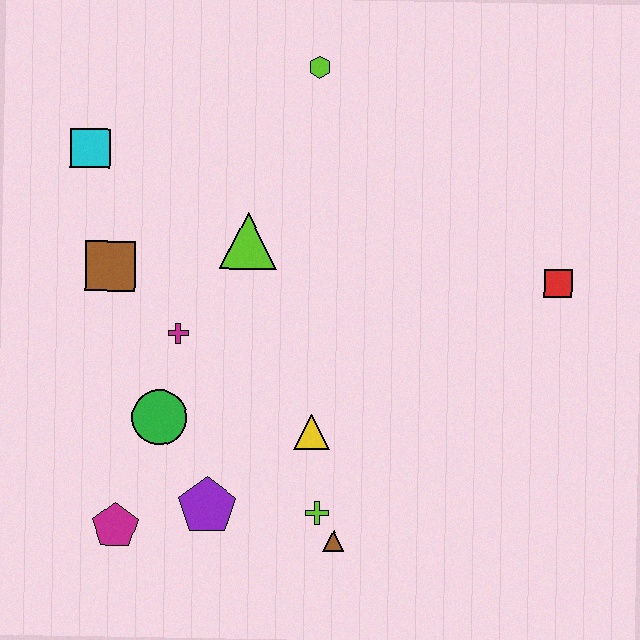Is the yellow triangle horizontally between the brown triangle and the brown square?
Yes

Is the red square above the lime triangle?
No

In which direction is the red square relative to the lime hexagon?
The red square is to the right of the lime hexagon.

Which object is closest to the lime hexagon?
The lime triangle is closest to the lime hexagon.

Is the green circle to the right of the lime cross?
No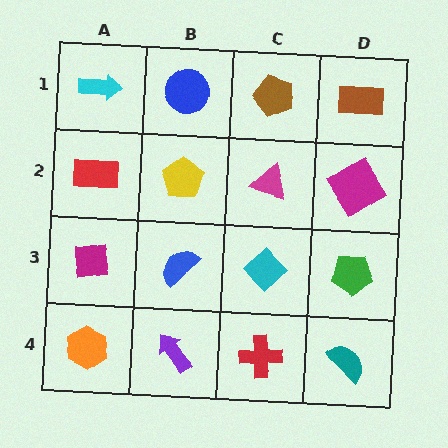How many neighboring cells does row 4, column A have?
2.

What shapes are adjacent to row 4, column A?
A magenta square (row 3, column A), a purple arrow (row 4, column B).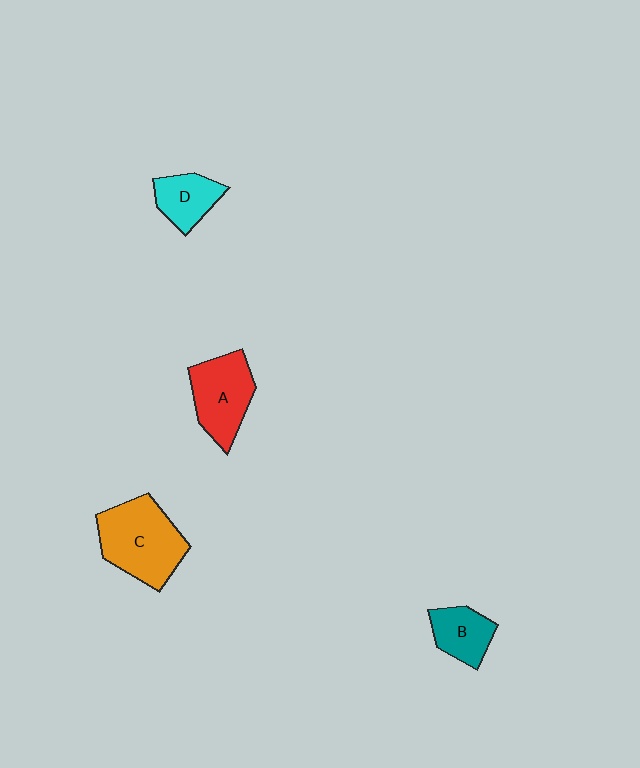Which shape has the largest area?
Shape C (orange).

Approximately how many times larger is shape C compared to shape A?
Approximately 1.3 times.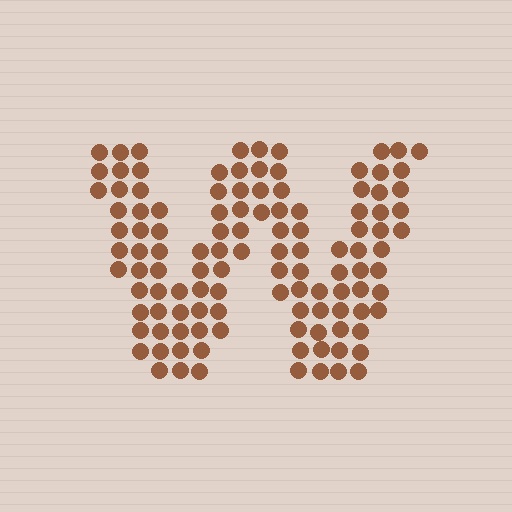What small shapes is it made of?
It is made of small circles.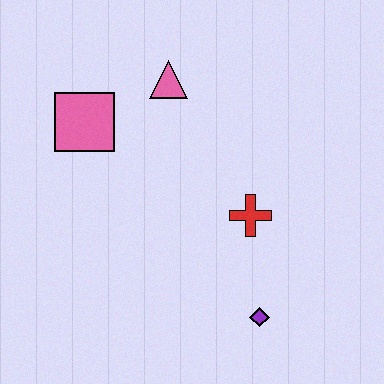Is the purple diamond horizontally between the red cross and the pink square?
No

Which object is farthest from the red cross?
The pink square is farthest from the red cross.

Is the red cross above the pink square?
No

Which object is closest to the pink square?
The pink triangle is closest to the pink square.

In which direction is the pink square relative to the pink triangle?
The pink square is to the left of the pink triangle.